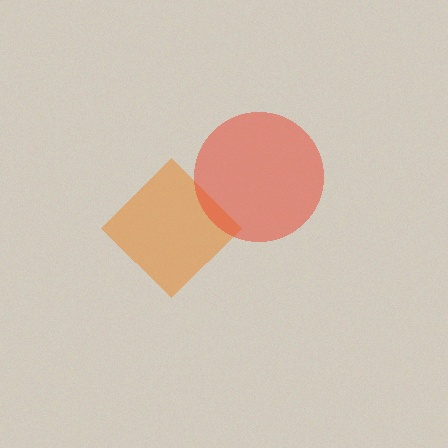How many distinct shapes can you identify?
There are 2 distinct shapes: an orange diamond, a red circle.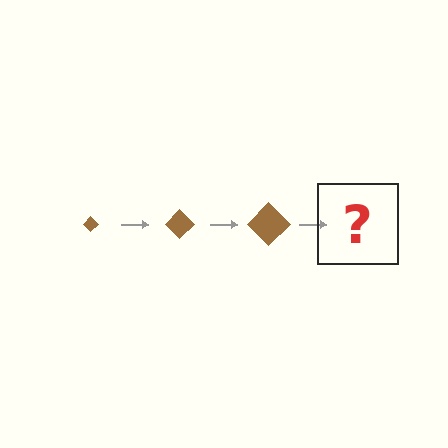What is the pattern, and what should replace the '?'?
The pattern is that the diamond gets progressively larger each step. The '?' should be a brown diamond, larger than the previous one.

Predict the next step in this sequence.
The next step is a brown diamond, larger than the previous one.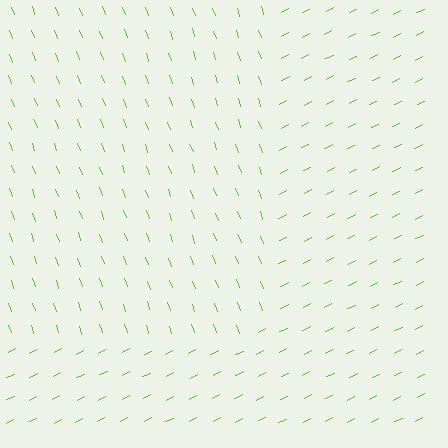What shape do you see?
I see a rectangle.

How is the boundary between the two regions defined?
The boundary is defined purely by a change in line orientation (approximately 83 degrees difference). All lines are the same color and thickness.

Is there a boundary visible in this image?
Yes, there is a texture boundary formed by a change in line orientation.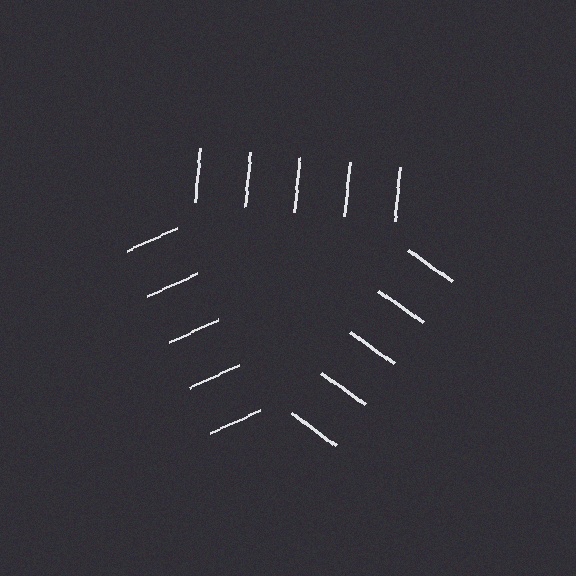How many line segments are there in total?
15 — 5 along each of the 3 edges.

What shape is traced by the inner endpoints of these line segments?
An illusory triangle — the line segments terminate on its edges but no continuous stroke is drawn.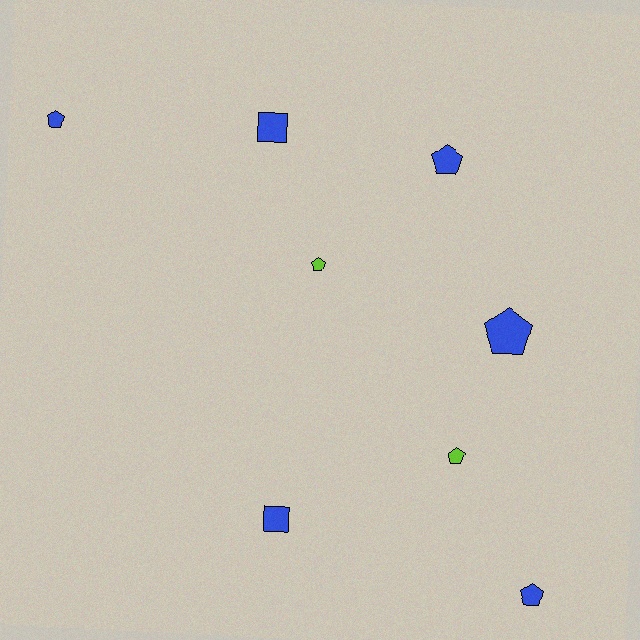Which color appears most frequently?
Blue, with 6 objects.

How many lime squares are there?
There are no lime squares.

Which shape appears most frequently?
Pentagon, with 6 objects.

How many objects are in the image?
There are 8 objects.